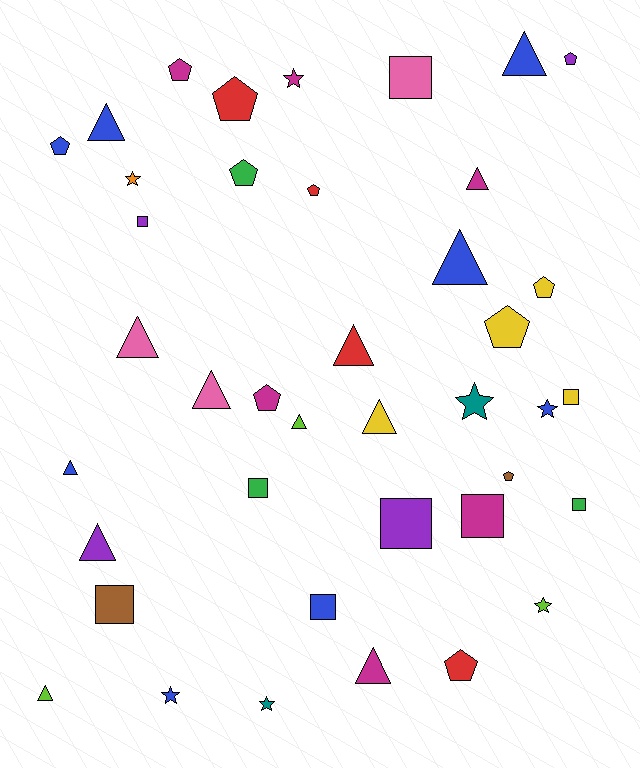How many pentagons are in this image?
There are 11 pentagons.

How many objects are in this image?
There are 40 objects.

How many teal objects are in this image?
There are 2 teal objects.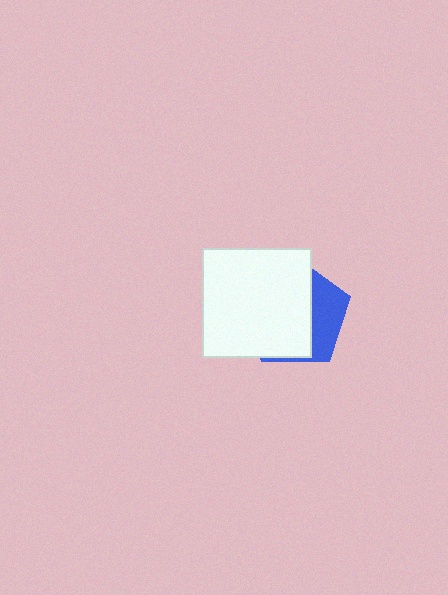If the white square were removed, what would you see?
You would see the complete blue pentagon.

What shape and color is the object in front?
The object in front is a white square.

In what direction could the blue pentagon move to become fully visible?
The blue pentagon could move right. That would shift it out from behind the white square entirely.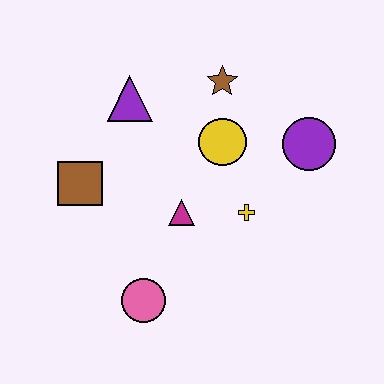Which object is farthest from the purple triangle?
The pink circle is farthest from the purple triangle.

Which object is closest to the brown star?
The yellow circle is closest to the brown star.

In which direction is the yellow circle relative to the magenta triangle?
The yellow circle is above the magenta triangle.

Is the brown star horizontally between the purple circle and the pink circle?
Yes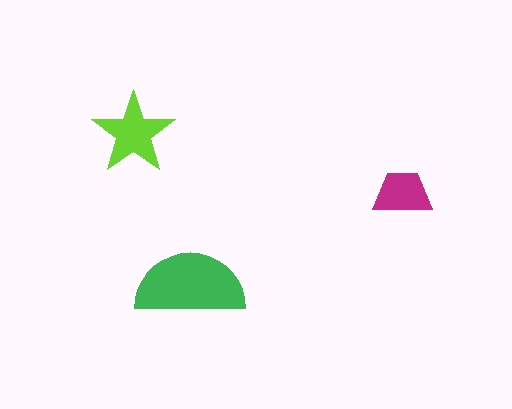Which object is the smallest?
The magenta trapezoid.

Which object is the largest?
The green semicircle.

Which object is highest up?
The lime star is topmost.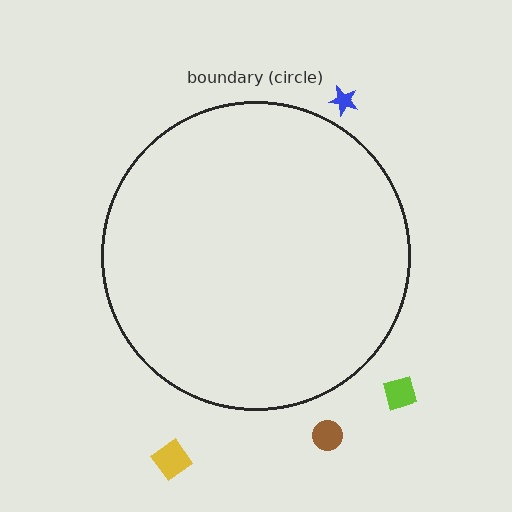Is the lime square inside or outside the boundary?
Outside.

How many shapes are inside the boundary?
0 inside, 4 outside.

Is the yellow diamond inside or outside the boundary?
Outside.